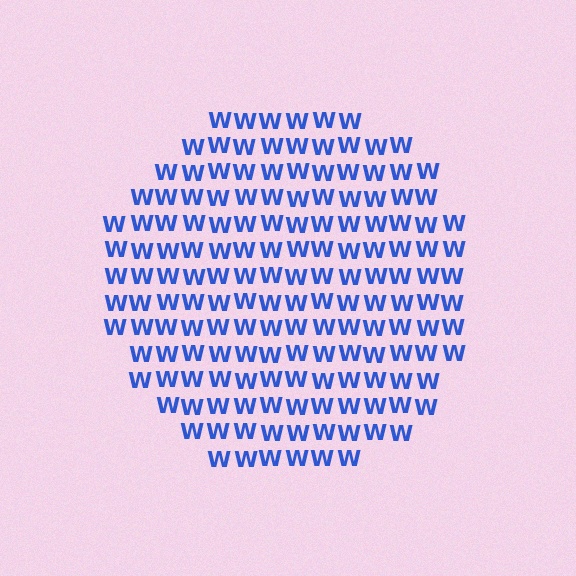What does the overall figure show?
The overall figure shows a circle.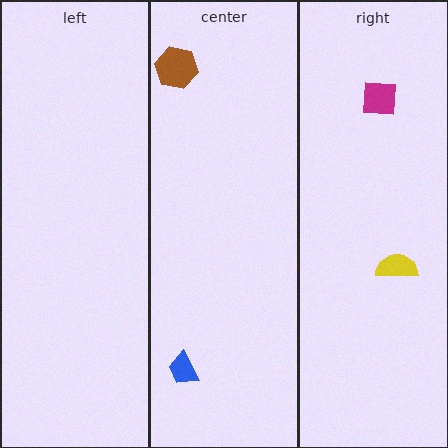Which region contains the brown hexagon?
The center region.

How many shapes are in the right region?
2.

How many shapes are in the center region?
2.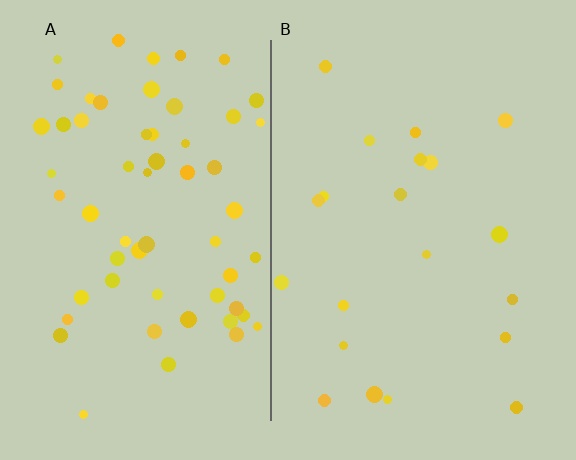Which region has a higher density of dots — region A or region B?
A (the left).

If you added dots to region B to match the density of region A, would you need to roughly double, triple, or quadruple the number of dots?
Approximately triple.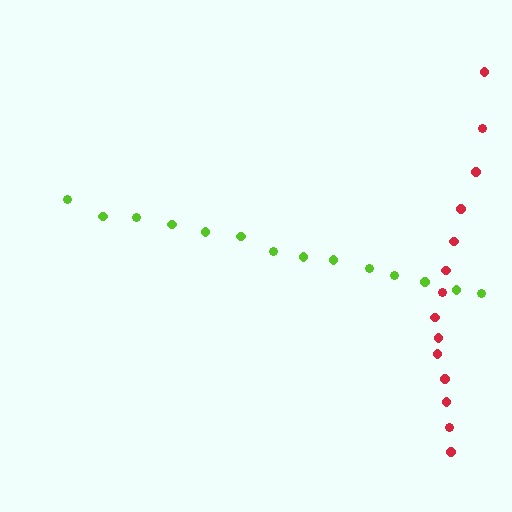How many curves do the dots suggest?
There are 2 distinct paths.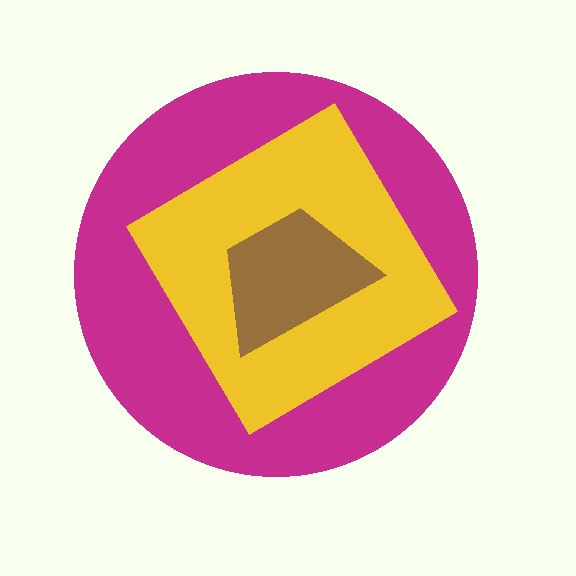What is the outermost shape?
The magenta circle.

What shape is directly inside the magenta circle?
The yellow diamond.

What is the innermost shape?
The brown trapezoid.